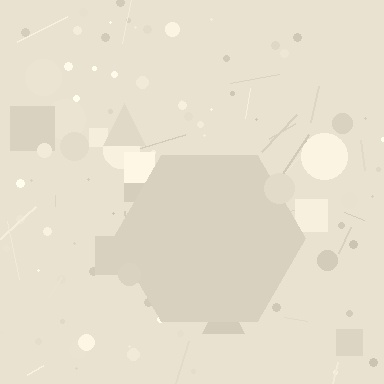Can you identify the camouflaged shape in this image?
The camouflaged shape is a hexagon.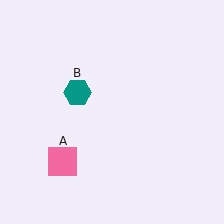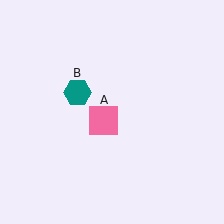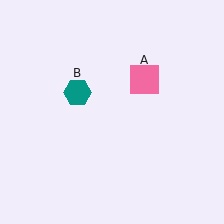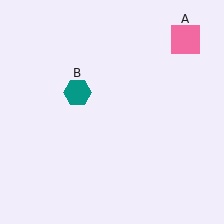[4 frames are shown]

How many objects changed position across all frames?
1 object changed position: pink square (object A).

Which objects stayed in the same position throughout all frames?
Teal hexagon (object B) remained stationary.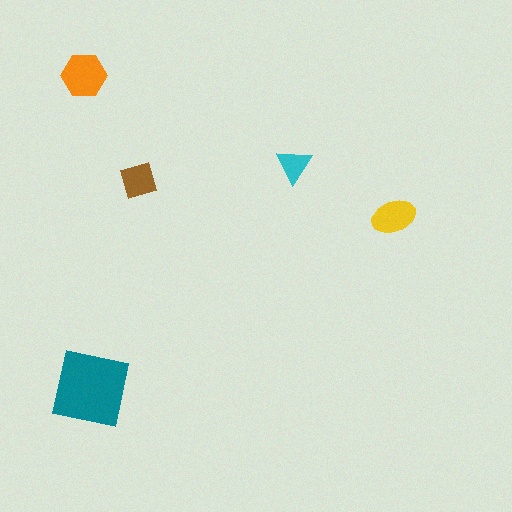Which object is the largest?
The teal square.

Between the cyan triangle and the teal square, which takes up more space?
The teal square.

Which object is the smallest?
The cyan triangle.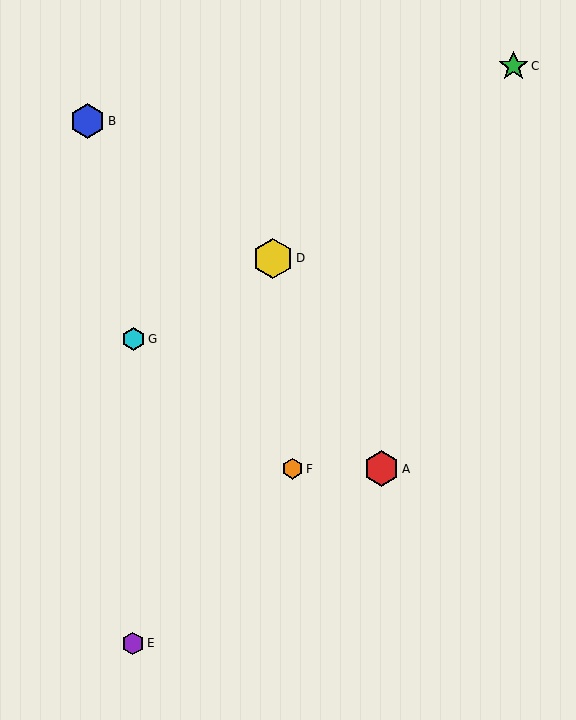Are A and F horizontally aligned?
Yes, both are at y≈469.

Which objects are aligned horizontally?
Objects A, F are aligned horizontally.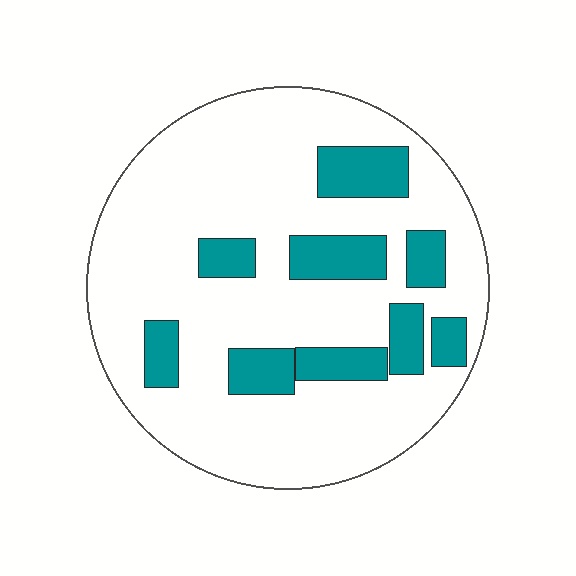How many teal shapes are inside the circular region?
9.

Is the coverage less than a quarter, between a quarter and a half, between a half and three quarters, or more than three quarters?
Less than a quarter.